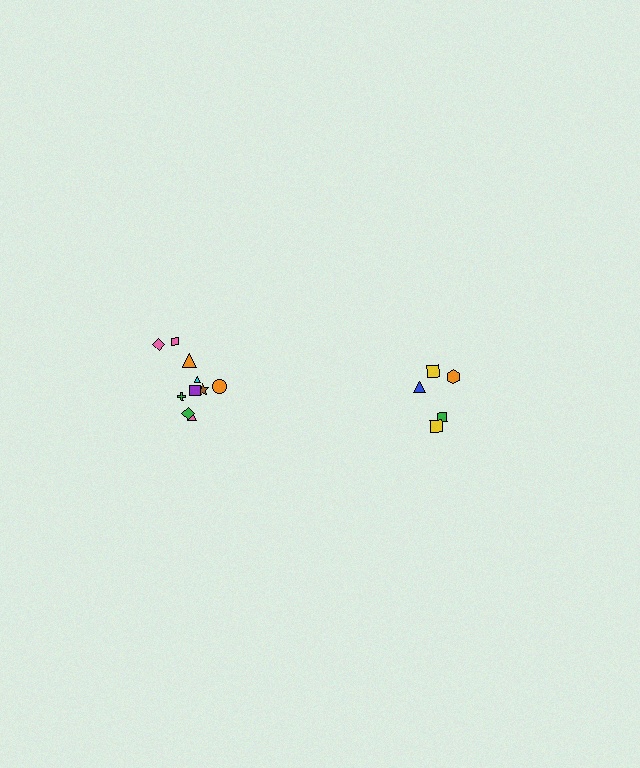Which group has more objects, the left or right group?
The left group.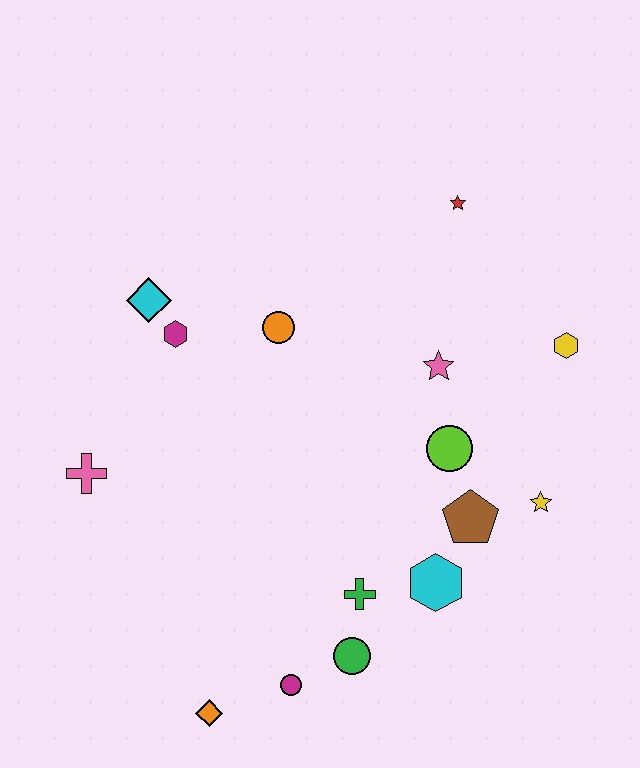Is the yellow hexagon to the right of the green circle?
Yes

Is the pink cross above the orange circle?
No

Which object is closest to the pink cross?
The magenta hexagon is closest to the pink cross.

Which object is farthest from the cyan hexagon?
The cyan diamond is farthest from the cyan hexagon.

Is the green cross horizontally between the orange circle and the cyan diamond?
No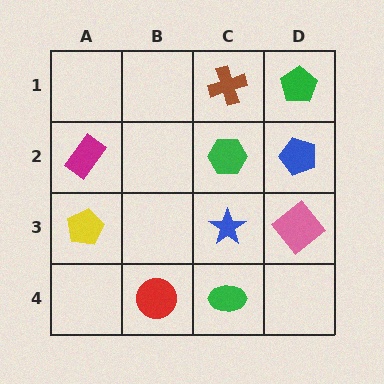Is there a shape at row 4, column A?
No, that cell is empty.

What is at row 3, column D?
A pink diamond.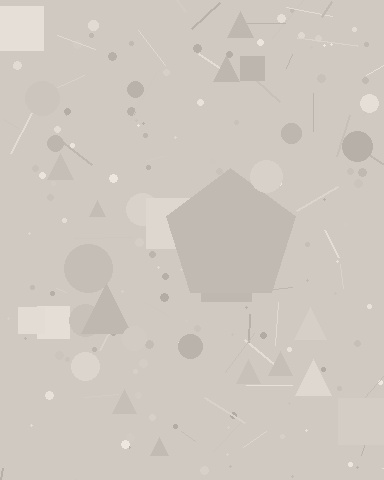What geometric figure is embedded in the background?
A pentagon is embedded in the background.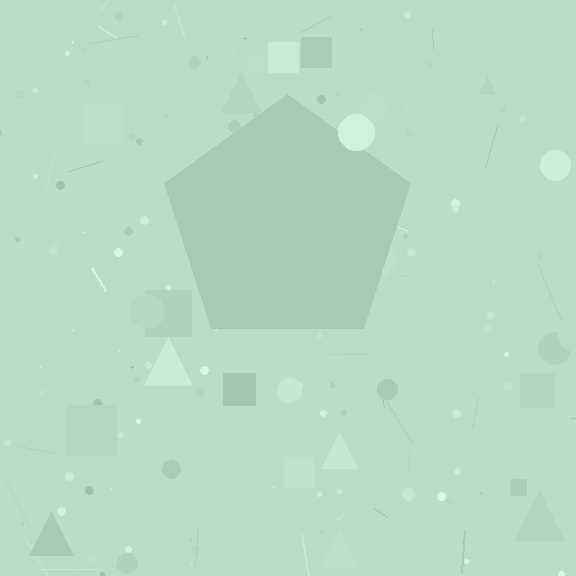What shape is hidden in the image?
A pentagon is hidden in the image.